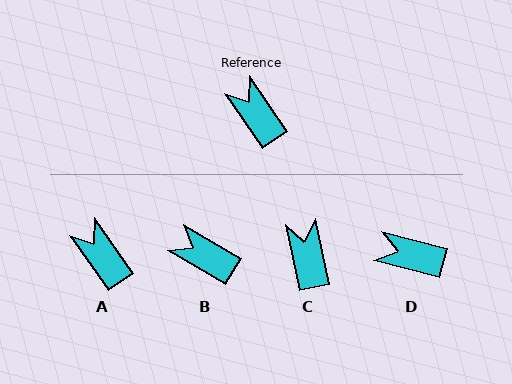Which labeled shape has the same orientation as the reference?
A.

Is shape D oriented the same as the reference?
No, it is off by about 41 degrees.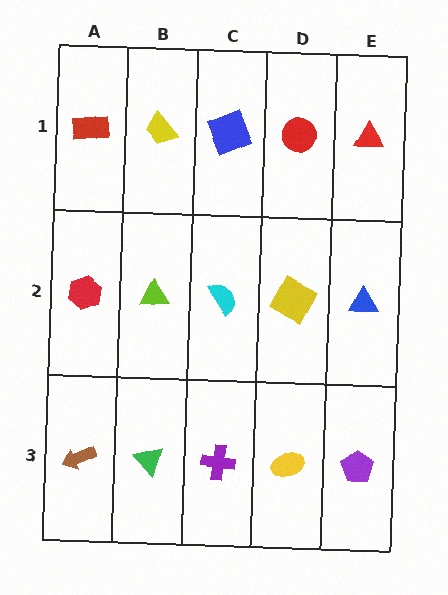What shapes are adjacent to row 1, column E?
A blue triangle (row 2, column E), a red circle (row 1, column D).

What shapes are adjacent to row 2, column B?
A yellow trapezoid (row 1, column B), a green triangle (row 3, column B), a red hexagon (row 2, column A), a cyan semicircle (row 2, column C).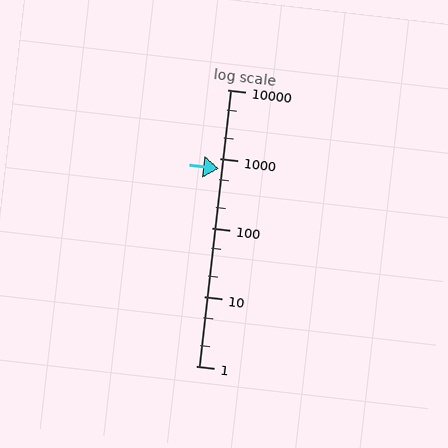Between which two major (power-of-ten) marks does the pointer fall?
The pointer is between 100 and 1000.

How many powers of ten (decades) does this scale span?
The scale spans 4 decades, from 1 to 10000.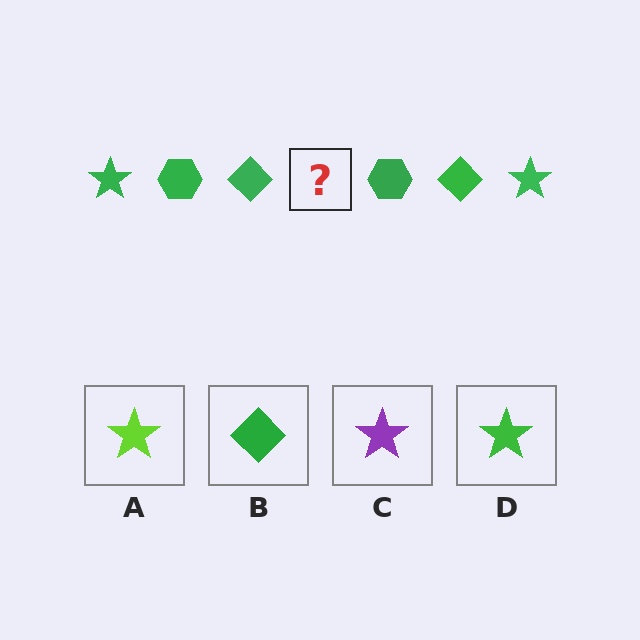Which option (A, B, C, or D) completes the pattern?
D.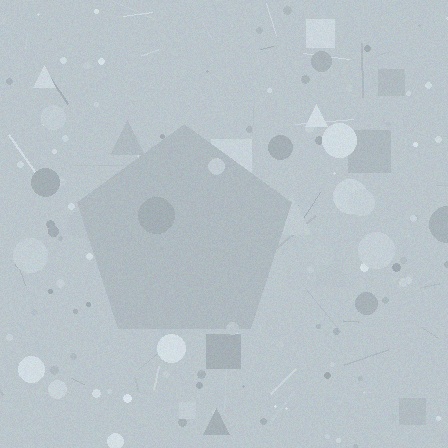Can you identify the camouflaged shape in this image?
The camouflaged shape is a pentagon.